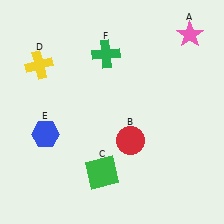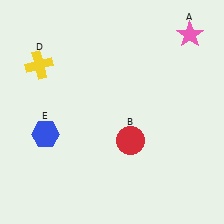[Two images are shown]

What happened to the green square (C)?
The green square (C) was removed in Image 2. It was in the bottom-left area of Image 1.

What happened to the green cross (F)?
The green cross (F) was removed in Image 2. It was in the top-left area of Image 1.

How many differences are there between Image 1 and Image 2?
There are 2 differences between the two images.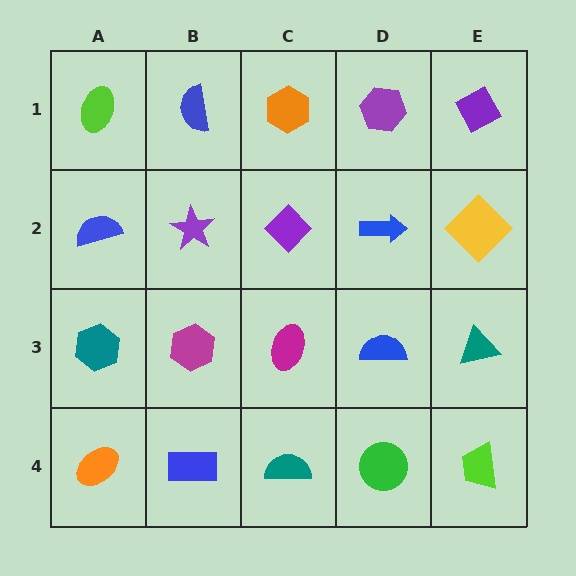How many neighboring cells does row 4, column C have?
3.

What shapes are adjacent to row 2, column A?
A lime ellipse (row 1, column A), a teal hexagon (row 3, column A), a purple star (row 2, column B).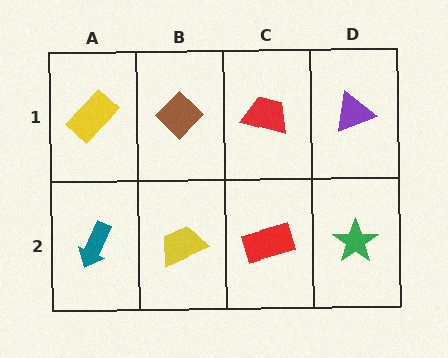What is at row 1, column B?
A brown diamond.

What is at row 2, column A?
A teal arrow.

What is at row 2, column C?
A red rectangle.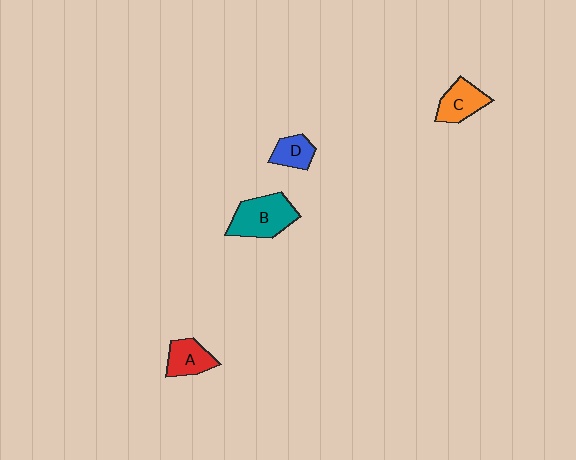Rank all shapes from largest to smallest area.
From largest to smallest: B (teal), C (orange), A (red), D (blue).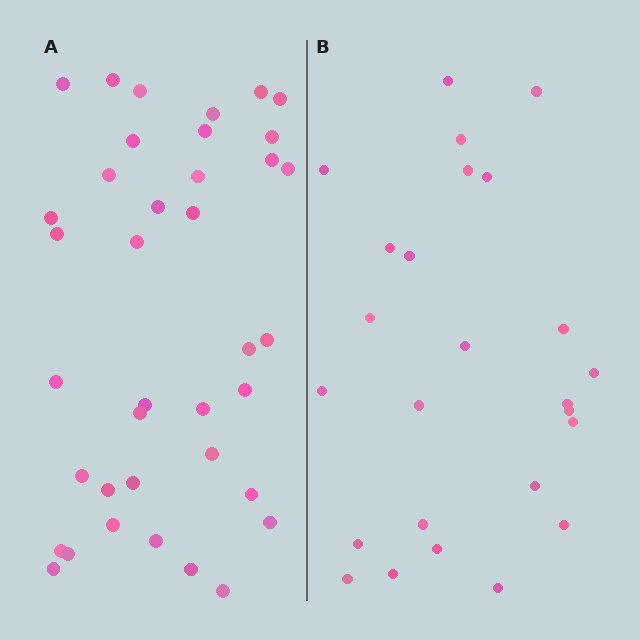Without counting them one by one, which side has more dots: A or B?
Region A (the left region) has more dots.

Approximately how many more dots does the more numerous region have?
Region A has approximately 15 more dots than region B.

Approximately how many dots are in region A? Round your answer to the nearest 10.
About 40 dots. (The exact count is 38, which rounds to 40.)